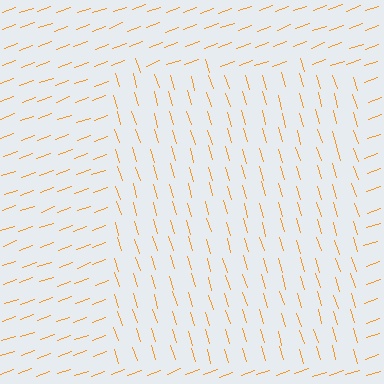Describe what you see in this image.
The image is filled with small orange line segments. A rectangle region in the image has lines oriented differently from the surrounding lines, creating a visible texture boundary.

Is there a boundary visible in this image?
Yes, there is a texture boundary formed by a change in line orientation.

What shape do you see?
I see a rectangle.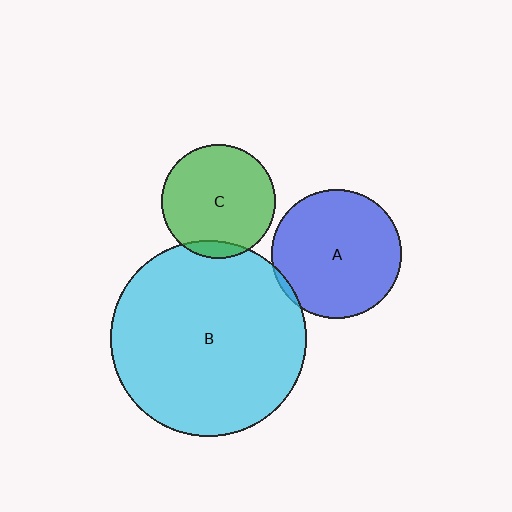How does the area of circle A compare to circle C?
Approximately 1.3 times.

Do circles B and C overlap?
Yes.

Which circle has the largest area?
Circle B (cyan).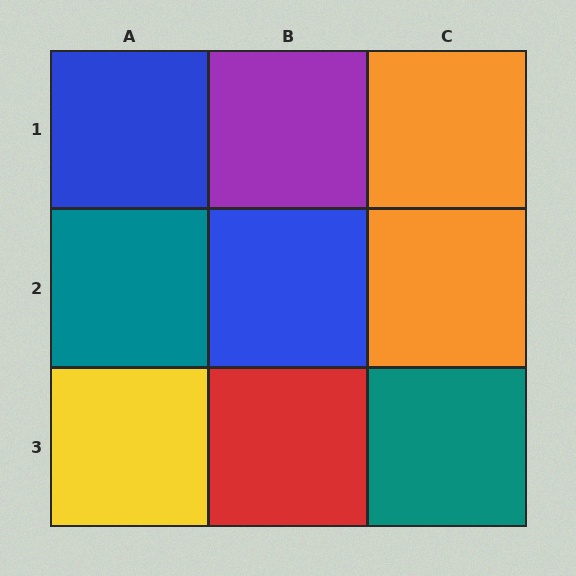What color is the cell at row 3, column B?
Red.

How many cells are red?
1 cell is red.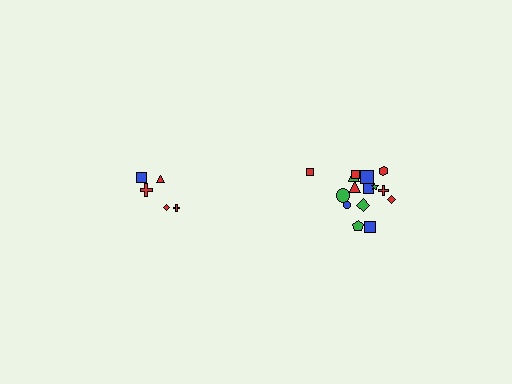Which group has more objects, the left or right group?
The right group.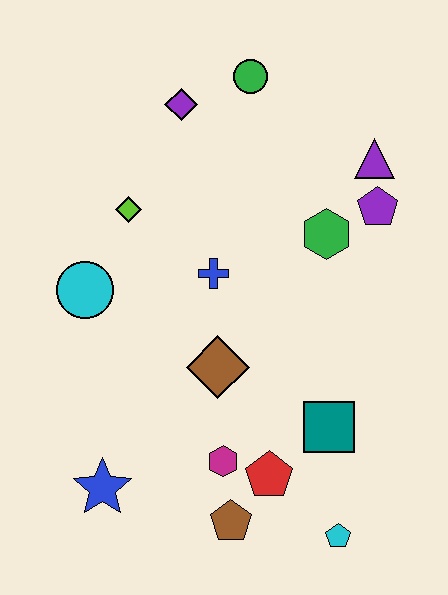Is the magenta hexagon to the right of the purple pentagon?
No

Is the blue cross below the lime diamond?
Yes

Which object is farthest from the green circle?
The cyan pentagon is farthest from the green circle.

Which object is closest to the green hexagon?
The purple pentagon is closest to the green hexagon.